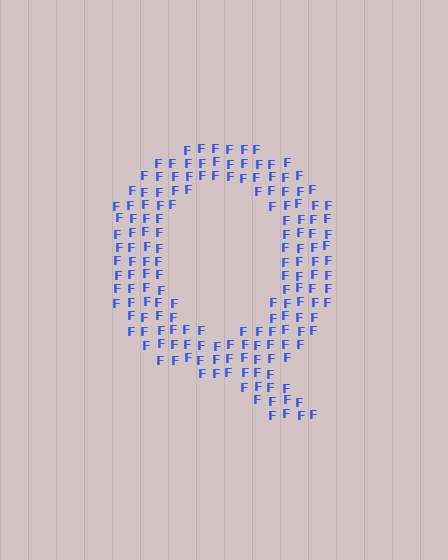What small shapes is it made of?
It is made of small letter F's.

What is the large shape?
The large shape is the letter Q.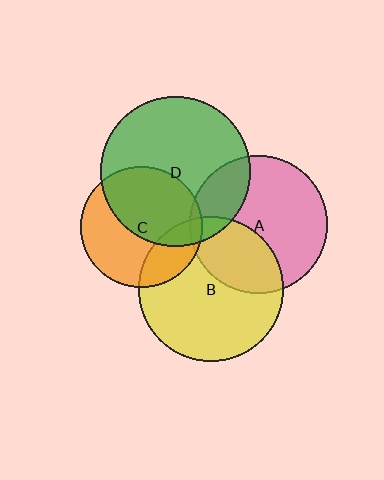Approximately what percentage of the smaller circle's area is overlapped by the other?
Approximately 10%.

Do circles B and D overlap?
Yes.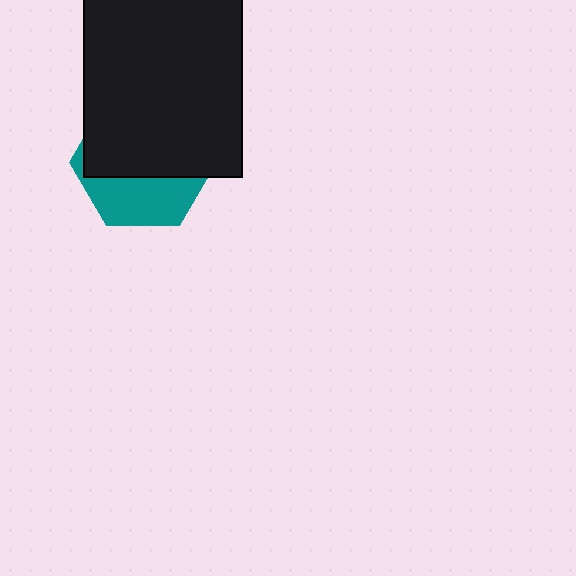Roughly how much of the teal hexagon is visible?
A small part of it is visible (roughly 37%).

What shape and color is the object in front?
The object in front is a black rectangle.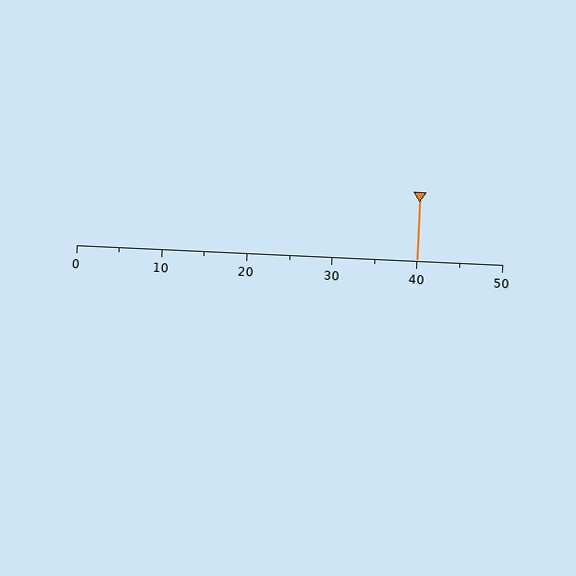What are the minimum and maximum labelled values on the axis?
The axis runs from 0 to 50.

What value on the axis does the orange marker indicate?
The marker indicates approximately 40.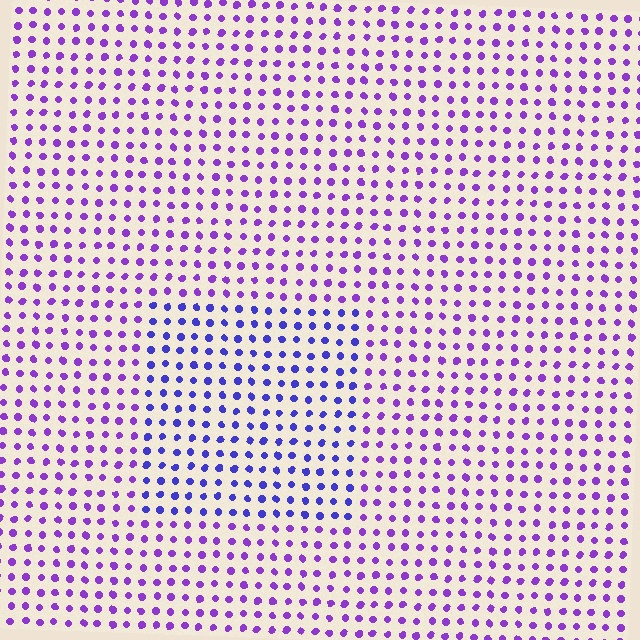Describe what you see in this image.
The image is filled with small purple elements in a uniform arrangement. A rectangle-shaped region is visible where the elements are tinted to a slightly different hue, forming a subtle color boundary.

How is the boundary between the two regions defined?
The boundary is defined purely by a slight shift in hue (about 32 degrees). Spacing, size, and orientation are identical on both sides.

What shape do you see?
I see a rectangle.